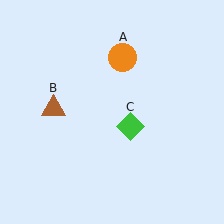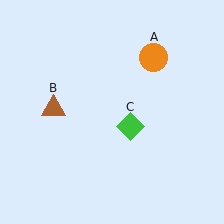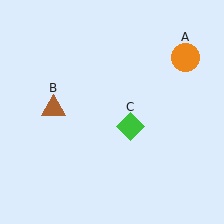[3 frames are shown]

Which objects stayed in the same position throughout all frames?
Brown triangle (object B) and green diamond (object C) remained stationary.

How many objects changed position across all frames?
1 object changed position: orange circle (object A).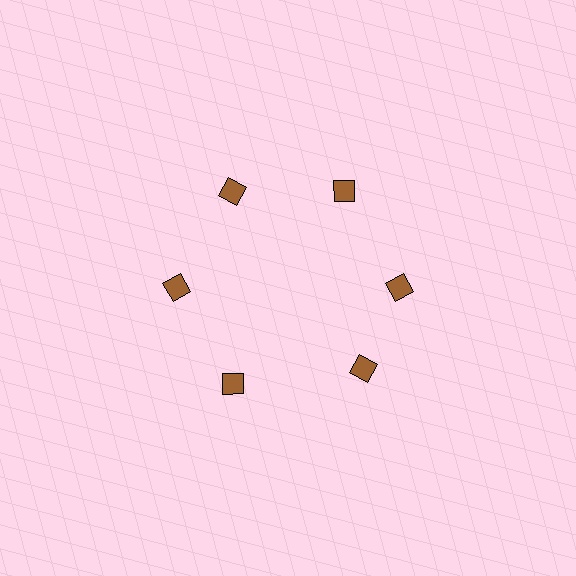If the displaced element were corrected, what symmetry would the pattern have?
It would have 6-fold rotational symmetry — the pattern would map onto itself every 60 degrees.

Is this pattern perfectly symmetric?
No. The 6 brown diamonds are arranged in a ring, but one element near the 5 o'clock position is rotated out of alignment along the ring, breaking the 6-fold rotational symmetry.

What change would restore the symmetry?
The symmetry would be restored by rotating it back into even spacing with its neighbors so that all 6 diamonds sit at equal angles and equal distance from the center.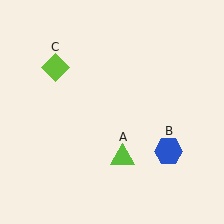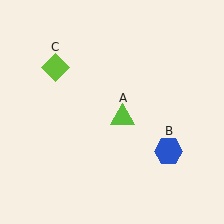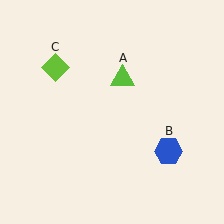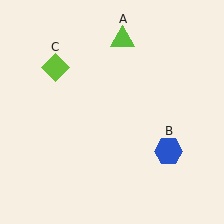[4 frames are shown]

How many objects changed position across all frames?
1 object changed position: lime triangle (object A).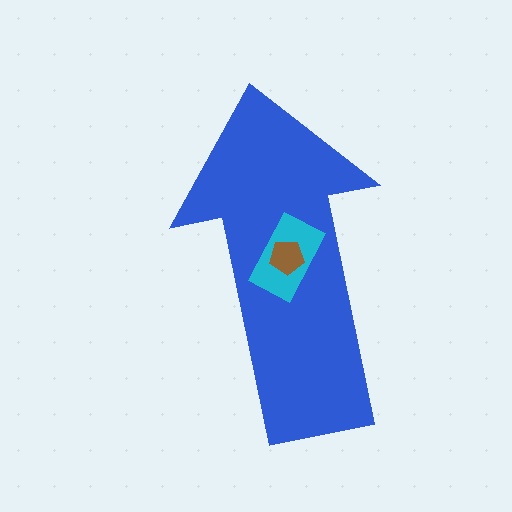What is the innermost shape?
The brown pentagon.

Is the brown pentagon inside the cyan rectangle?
Yes.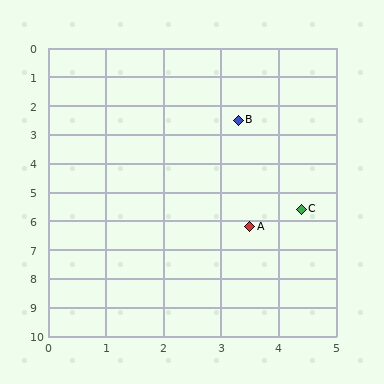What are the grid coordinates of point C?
Point C is at approximately (4.4, 5.6).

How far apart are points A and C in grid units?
Points A and C are about 1.1 grid units apart.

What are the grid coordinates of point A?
Point A is at approximately (3.5, 6.2).